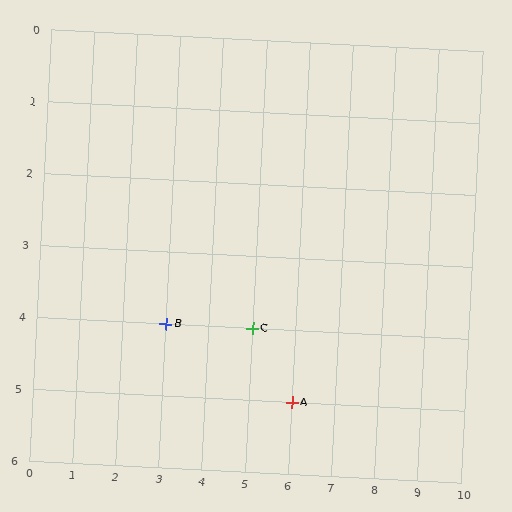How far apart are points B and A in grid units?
Points B and A are 3 columns and 1 row apart (about 3.2 grid units diagonally).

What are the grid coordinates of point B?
Point B is at grid coordinates (3, 4).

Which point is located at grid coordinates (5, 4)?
Point C is at (5, 4).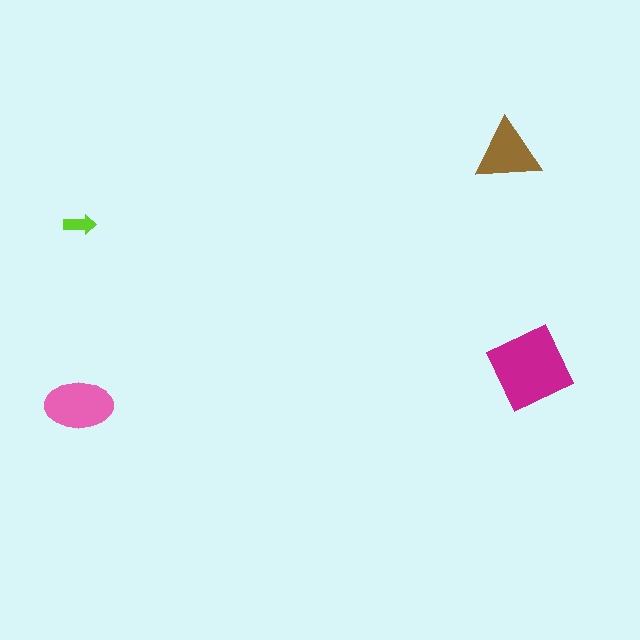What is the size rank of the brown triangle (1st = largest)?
3rd.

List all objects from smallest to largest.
The lime arrow, the brown triangle, the pink ellipse, the magenta diamond.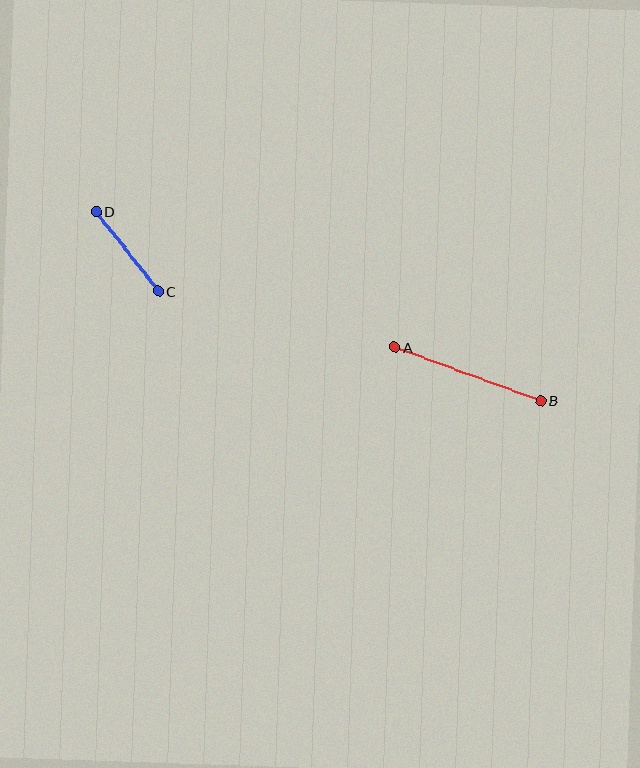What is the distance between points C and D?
The distance is approximately 101 pixels.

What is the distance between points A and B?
The distance is approximately 155 pixels.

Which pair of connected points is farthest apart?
Points A and B are farthest apart.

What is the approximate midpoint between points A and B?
The midpoint is at approximately (468, 374) pixels.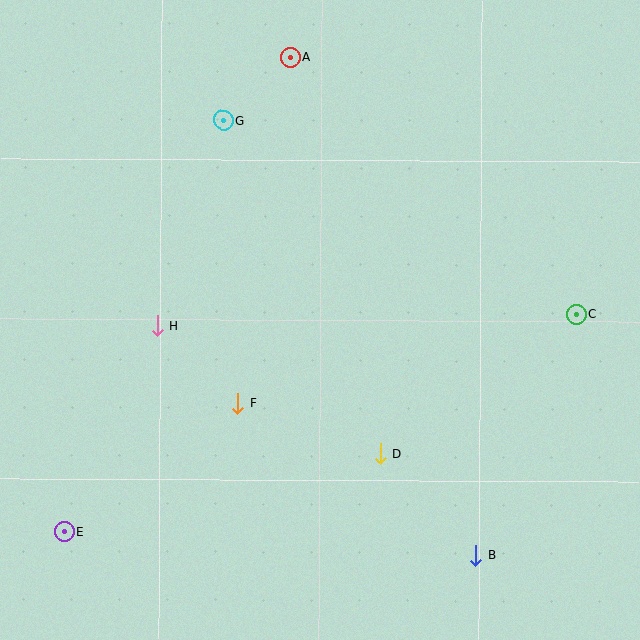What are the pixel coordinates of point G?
Point G is at (223, 120).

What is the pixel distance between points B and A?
The distance between B and A is 531 pixels.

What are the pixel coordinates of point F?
Point F is at (237, 403).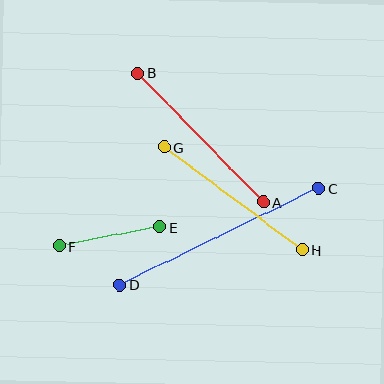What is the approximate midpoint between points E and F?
The midpoint is at approximately (110, 237) pixels.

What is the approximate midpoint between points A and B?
The midpoint is at approximately (201, 138) pixels.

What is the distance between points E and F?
The distance is approximately 102 pixels.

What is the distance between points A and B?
The distance is approximately 179 pixels.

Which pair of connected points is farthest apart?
Points C and D are farthest apart.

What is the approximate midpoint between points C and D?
The midpoint is at approximately (219, 237) pixels.